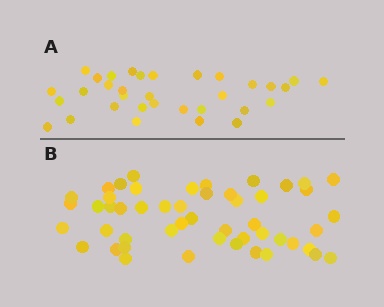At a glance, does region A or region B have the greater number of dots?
Region B (the bottom region) has more dots.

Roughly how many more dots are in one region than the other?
Region B has approximately 15 more dots than region A.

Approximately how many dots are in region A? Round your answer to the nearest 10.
About 30 dots. (The exact count is 33, which rounds to 30.)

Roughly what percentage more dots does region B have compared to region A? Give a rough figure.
About 50% more.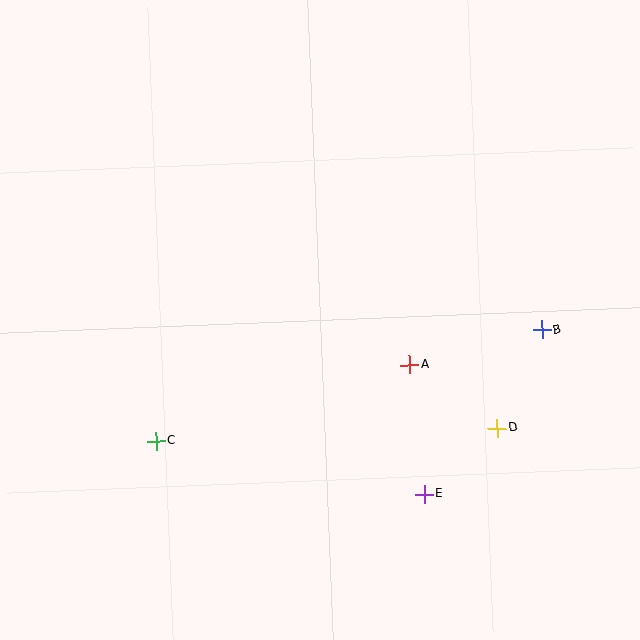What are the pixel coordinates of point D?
Point D is at (497, 428).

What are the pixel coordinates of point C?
Point C is at (156, 441).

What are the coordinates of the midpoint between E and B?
The midpoint between E and B is at (483, 412).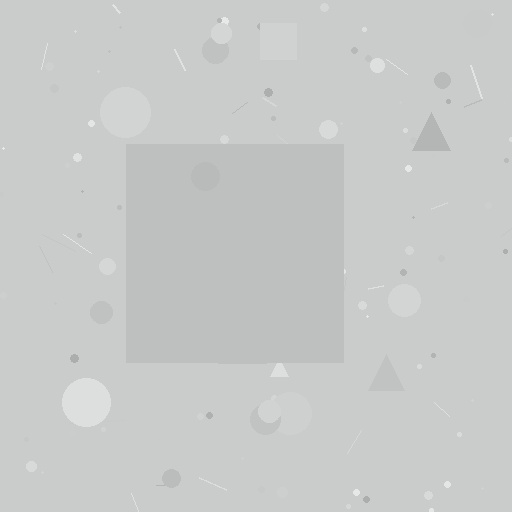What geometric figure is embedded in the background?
A square is embedded in the background.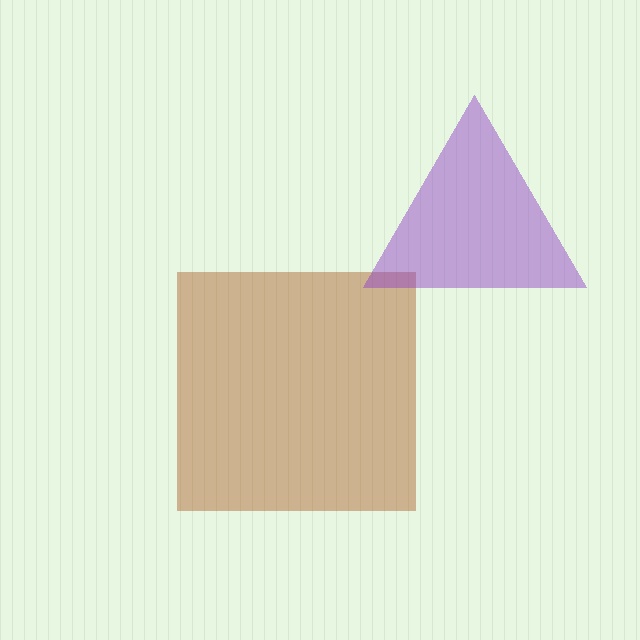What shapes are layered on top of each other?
The layered shapes are: a brown square, a purple triangle.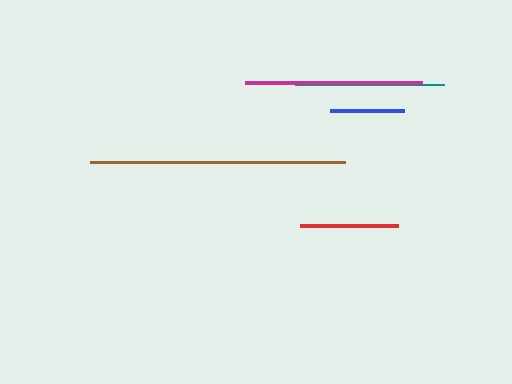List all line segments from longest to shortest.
From longest to shortest: brown, magenta, teal, red, blue.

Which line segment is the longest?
The brown line is the longest at approximately 254 pixels.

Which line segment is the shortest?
The blue line is the shortest at approximately 74 pixels.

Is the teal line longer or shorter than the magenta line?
The magenta line is longer than the teal line.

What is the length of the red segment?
The red segment is approximately 98 pixels long.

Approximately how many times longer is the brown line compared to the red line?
The brown line is approximately 2.6 times the length of the red line.